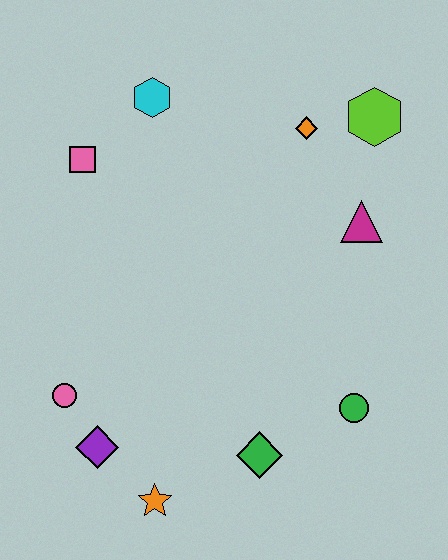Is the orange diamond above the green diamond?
Yes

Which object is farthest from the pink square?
The green circle is farthest from the pink square.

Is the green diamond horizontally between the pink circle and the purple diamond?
No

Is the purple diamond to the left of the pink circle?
No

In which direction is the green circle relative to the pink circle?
The green circle is to the right of the pink circle.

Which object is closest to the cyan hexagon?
The pink square is closest to the cyan hexagon.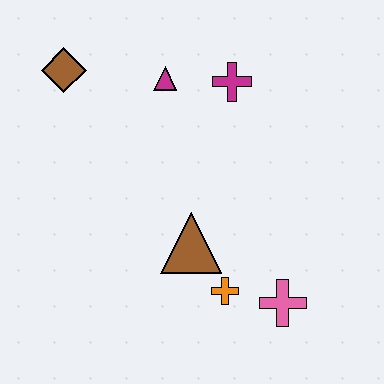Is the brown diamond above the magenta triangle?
Yes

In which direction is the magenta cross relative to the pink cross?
The magenta cross is above the pink cross.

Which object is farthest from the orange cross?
The brown diamond is farthest from the orange cross.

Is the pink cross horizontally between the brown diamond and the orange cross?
No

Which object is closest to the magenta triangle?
The magenta cross is closest to the magenta triangle.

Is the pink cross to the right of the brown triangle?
Yes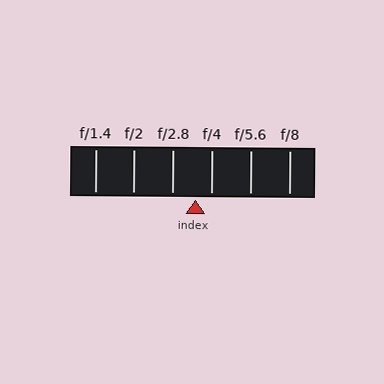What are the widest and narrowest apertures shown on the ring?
The widest aperture shown is f/1.4 and the narrowest is f/8.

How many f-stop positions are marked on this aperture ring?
There are 6 f-stop positions marked.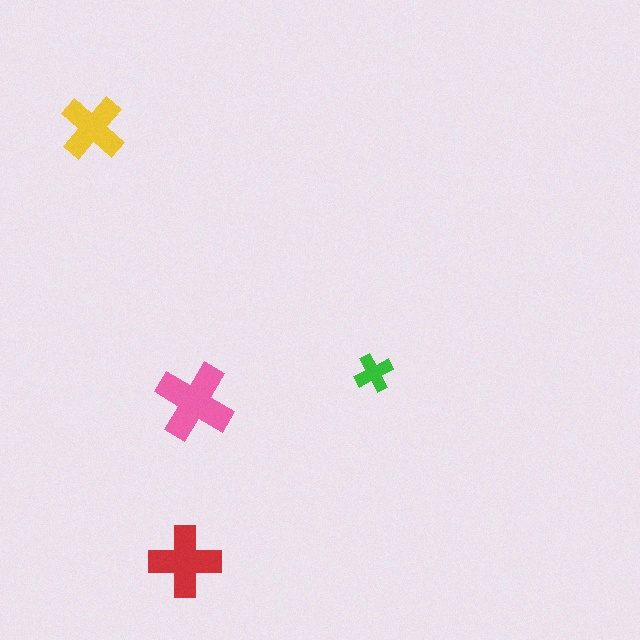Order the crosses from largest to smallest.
the pink one, the red one, the yellow one, the green one.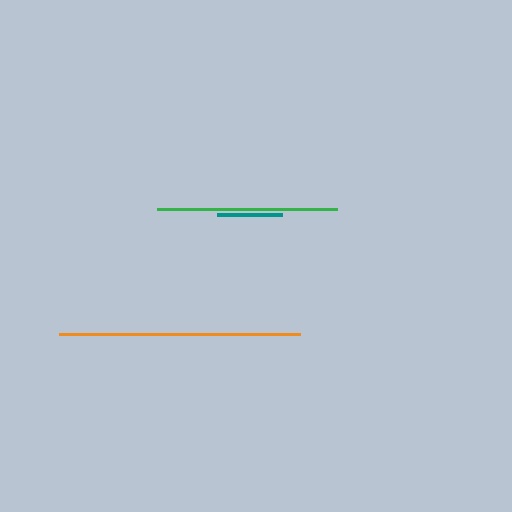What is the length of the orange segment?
The orange segment is approximately 240 pixels long.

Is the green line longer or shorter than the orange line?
The orange line is longer than the green line.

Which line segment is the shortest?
The teal line is the shortest at approximately 64 pixels.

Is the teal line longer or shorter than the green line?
The green line is longer than the teal line.